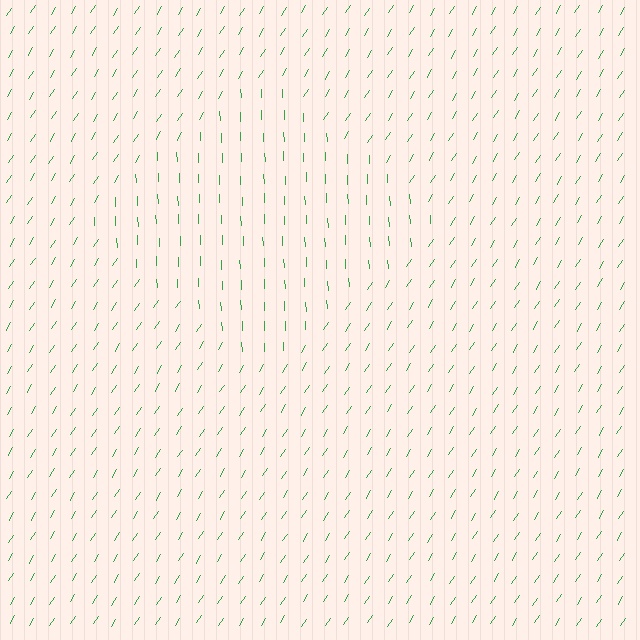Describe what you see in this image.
The image is filled with small green line segments. A diamond region in the image has lines oriented differently from the surrounding lines, creating a visible texture boundary.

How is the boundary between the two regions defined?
The boundary is defined purely by a change in line orientation (approximately 35 degrees difference). All lines are the same color and thickness.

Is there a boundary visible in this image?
Yes, there is a texture boundary formed by a change in line orientation.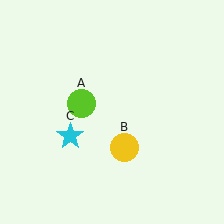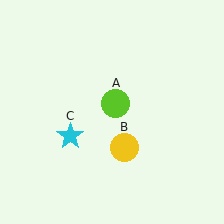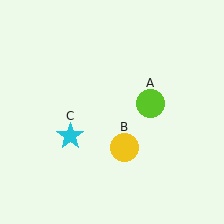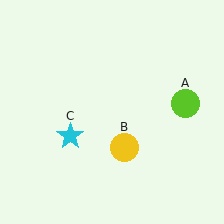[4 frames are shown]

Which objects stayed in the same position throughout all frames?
Yellow circle (object B) and cyan star (object C) remained stationary.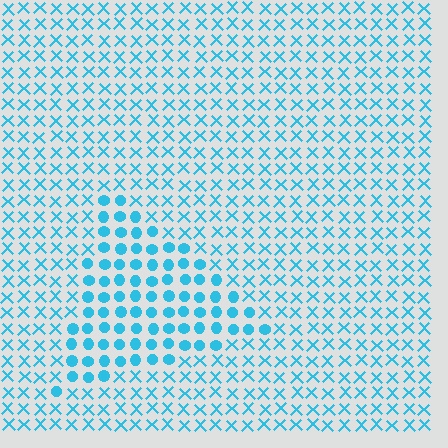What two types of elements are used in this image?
The image uses circles inside the triangle region and X marks outside it.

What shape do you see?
I see a triangle.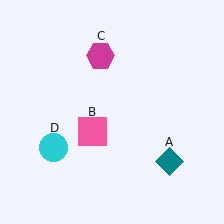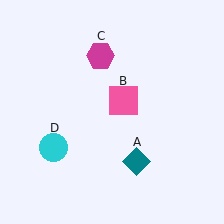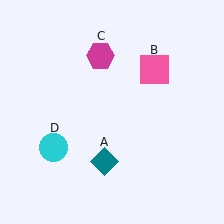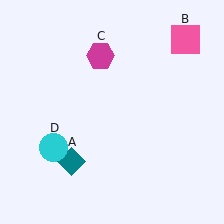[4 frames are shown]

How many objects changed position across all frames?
2 objects changed position: teal diamond (object A), pink square (object B).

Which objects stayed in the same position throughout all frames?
Magenta hexagon (object C) and cyan circle (object D) remained stationary.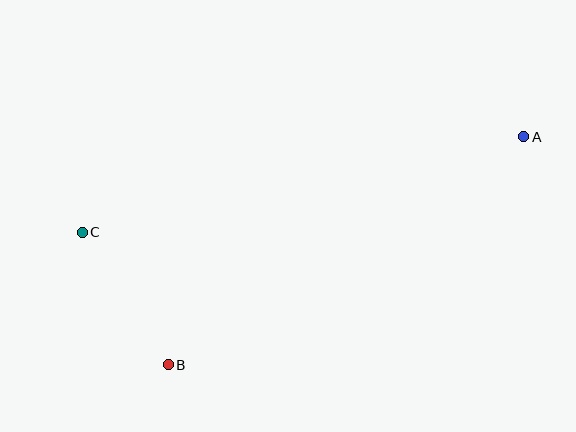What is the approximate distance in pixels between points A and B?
The distance between A and B is approximately 422 pixels.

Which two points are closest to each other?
Points B and C are closest to each other.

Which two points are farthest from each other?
Points A and C are farthest from each other.